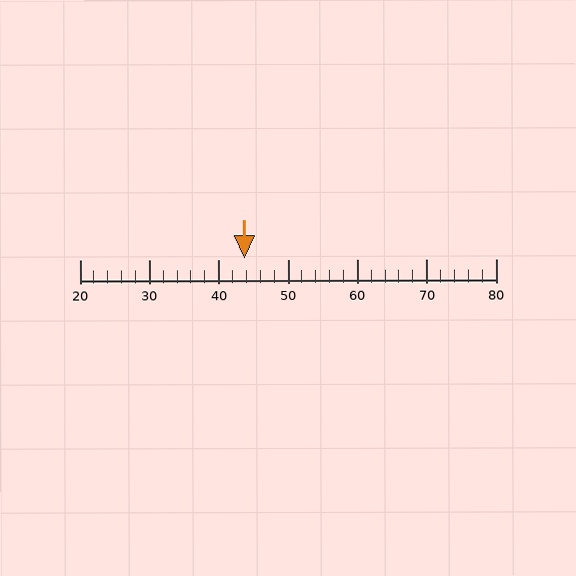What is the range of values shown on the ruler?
The ruler shows values from 20 to 80.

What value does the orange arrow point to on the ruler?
The orange arrow points to approximately 44.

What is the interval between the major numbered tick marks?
The major tick marks are spaced 10 units apart.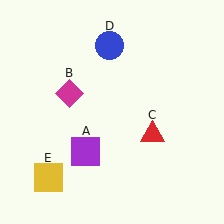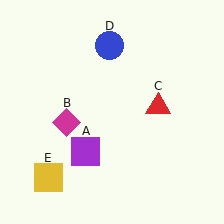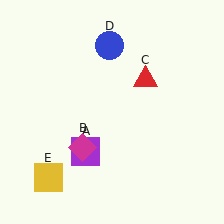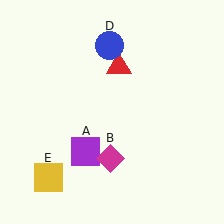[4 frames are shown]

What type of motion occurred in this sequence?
The magenta diamond (object B), red triangle (object C) rotated counterclockwise around the center of the scene.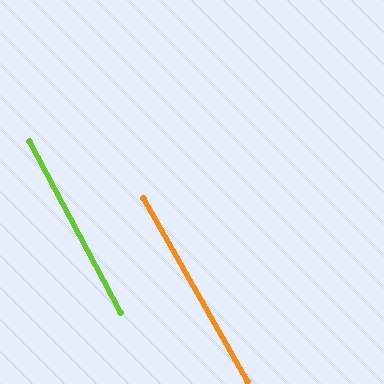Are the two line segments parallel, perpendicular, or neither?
Parallel — their directions differ by only 1.4°.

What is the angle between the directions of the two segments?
Approximately 1 degree.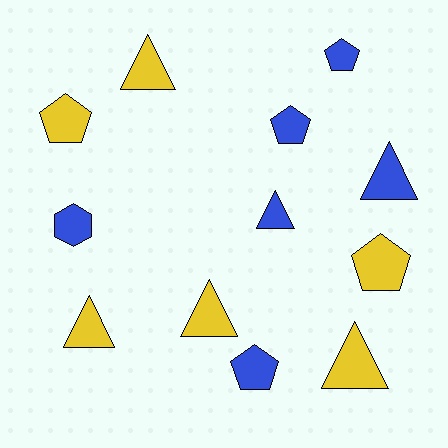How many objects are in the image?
There are 12 objects.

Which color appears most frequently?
Blue, with 6 objects.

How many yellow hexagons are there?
There are no yellow hexagons.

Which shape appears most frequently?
Triangle, with 6 objects.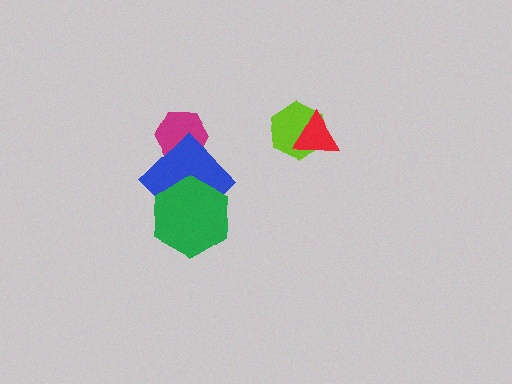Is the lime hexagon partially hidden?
Yes, it is partially covered by another shape.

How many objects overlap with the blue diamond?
2 objects overlap with the blue diamond.